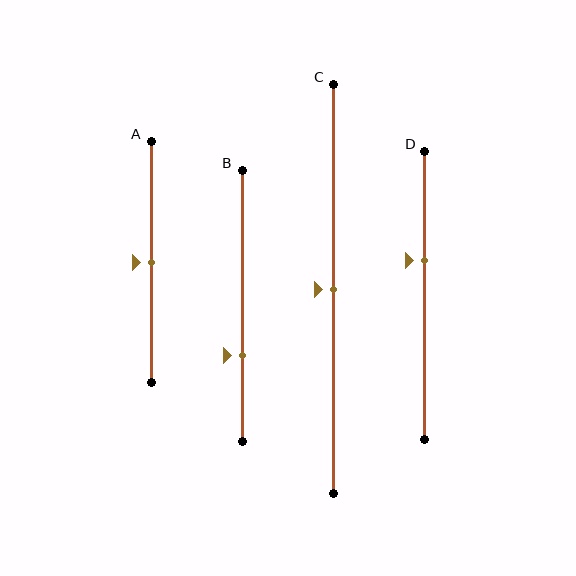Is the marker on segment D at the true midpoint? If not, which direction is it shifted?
No, the marker on segment D is shifted upward by about 12% of the segment length.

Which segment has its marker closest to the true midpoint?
Segment A has its marker closest to the true midpoint.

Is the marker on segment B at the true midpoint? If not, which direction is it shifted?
No, the marker on segment B is shifted downward by about 18% of the segment length.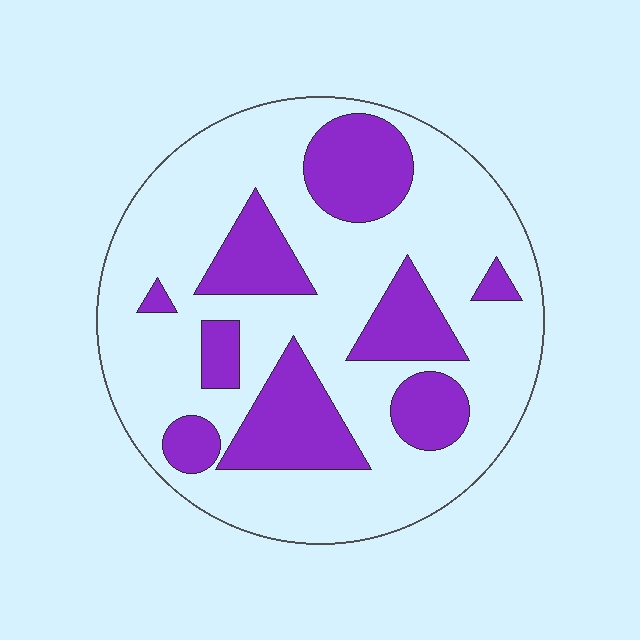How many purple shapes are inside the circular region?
9.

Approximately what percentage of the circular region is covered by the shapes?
Approximately 30%.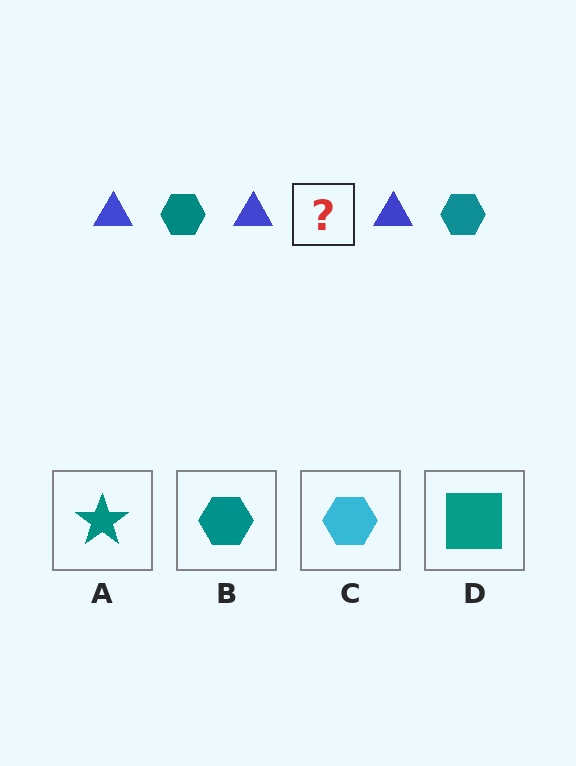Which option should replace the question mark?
Option B.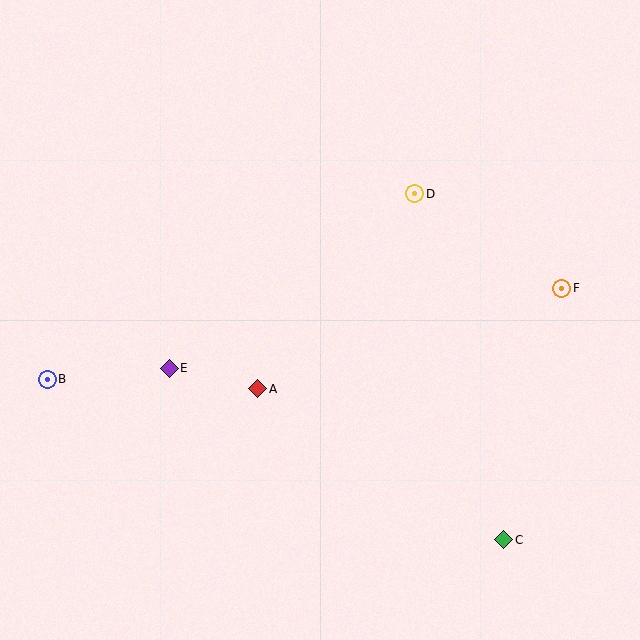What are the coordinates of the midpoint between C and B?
The midpoint between C and B is at (276, 460).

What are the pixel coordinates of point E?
Point E is at (169, 368).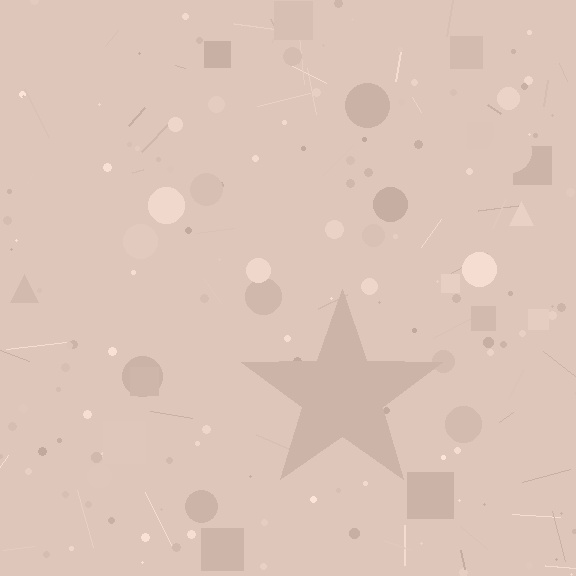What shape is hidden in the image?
A star is hidden in the image.